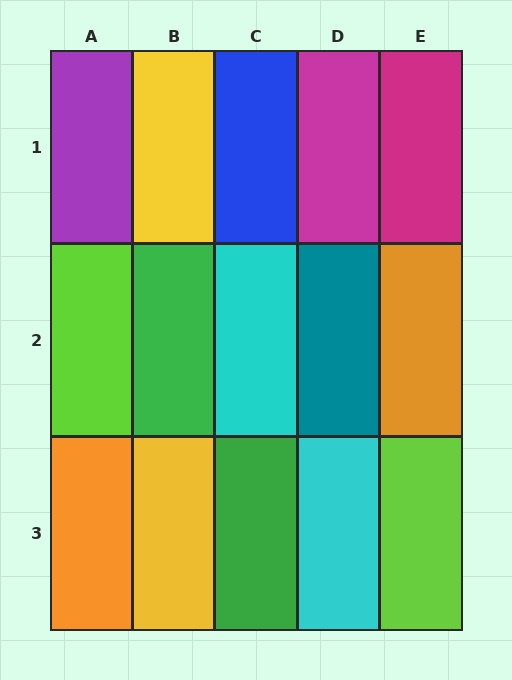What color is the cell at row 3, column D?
Cyan.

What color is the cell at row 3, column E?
Lime.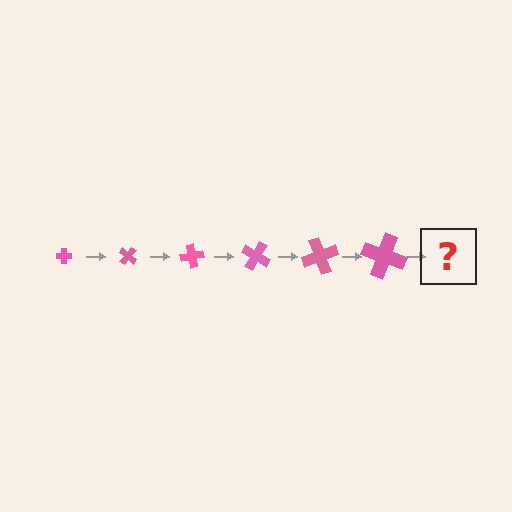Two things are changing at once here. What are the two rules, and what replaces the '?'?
The two rules are that the cross grows larger each step and it rotates 40 degrees each step. The '?' should be a cross, larger than the previous one and rotated 240 degrees from the start.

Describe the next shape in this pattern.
It should be a cross, larger than the previous one and rotated 240 degrees from the start.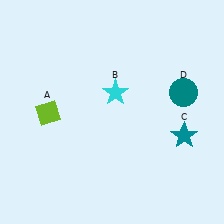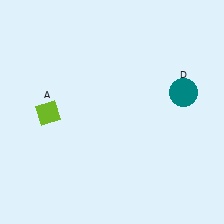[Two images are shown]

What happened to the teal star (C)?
The teal star (C) was removed in Image 2. It was in the bottom-right area of Image 1.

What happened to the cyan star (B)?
The cyan star (B) was removed in Image 2. It was in the top-right area of Image 1.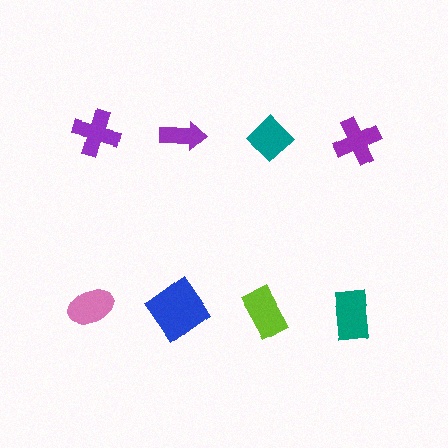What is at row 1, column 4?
A purple cross.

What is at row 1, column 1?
A purple cross.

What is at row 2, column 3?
A lime rectangle.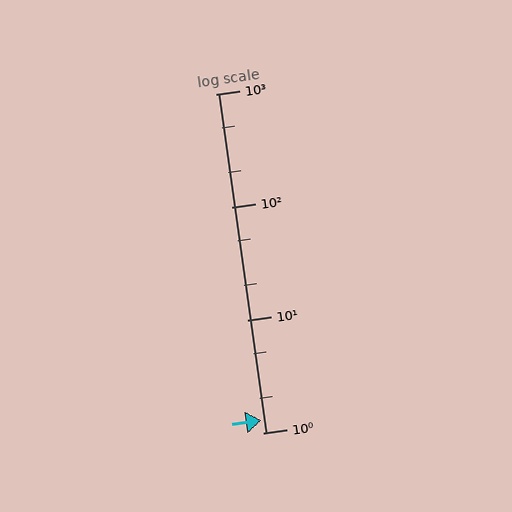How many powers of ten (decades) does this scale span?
The scale spans 3 decades, from 1 to 1000.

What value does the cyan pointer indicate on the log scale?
The pointer indicates approximately 1.3.